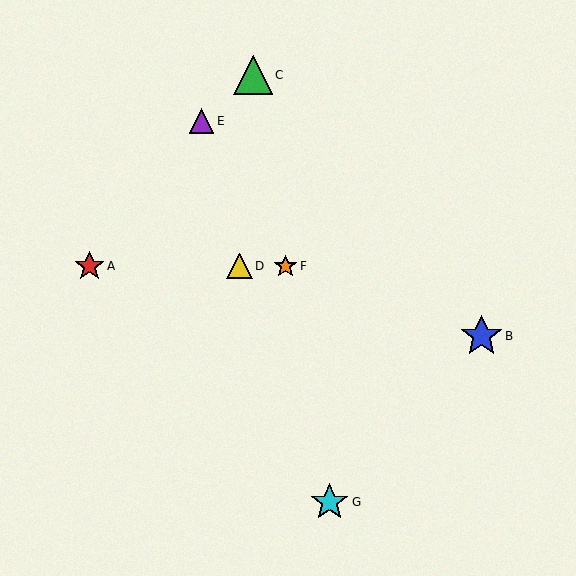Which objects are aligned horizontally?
Objects A, D, F are aligned horizontally.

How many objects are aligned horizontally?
3 objects (A, D, F) are aligned horizontally.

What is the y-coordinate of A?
Object A is at y≈266.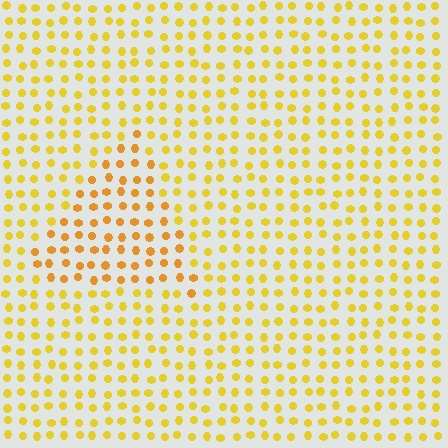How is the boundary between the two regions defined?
The boundary is defined purely by a slight shift in hue (about 19 degrees). Spacing, size, and orientation are identical on both sides.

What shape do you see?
I see a triangle.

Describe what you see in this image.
The image is filled with small yellow elements in a uniform arrangement. A triangle-shaped region is visible where the elements are tinted to a slightly different hue, forming a subtle color boundary.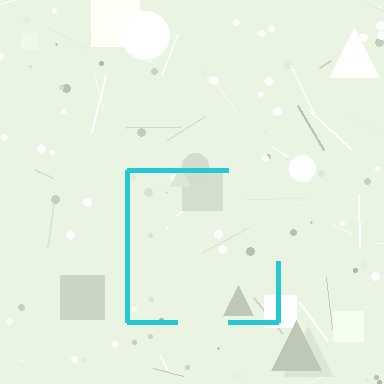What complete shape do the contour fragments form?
The contour fragments form a square.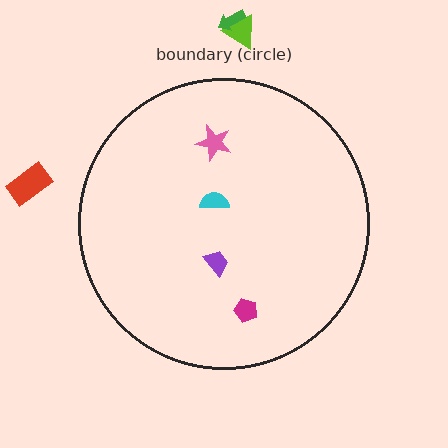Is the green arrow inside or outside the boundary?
Outside.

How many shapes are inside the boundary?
4 inside, 3 outside.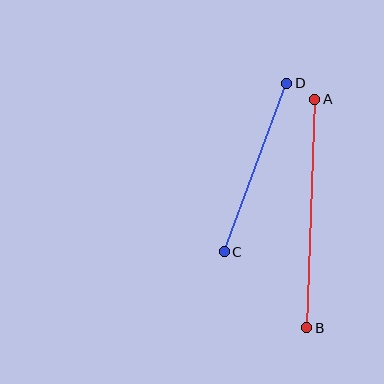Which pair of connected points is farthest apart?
Points A and B are farthest apart.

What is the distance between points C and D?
The distance is approximately 180 pixels.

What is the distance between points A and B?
The distance is approximately 228 pixels.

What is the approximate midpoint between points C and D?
The midpoint is at approximately (256, 167) pixels.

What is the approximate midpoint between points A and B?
The midpoint is at approximately (311, 213) pixels.